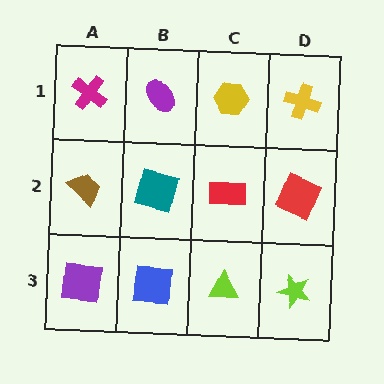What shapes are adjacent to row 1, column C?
A red rectangle (row 2, column C), a purple ellipse (row 1, column B), a yellow cross (row 1, column D).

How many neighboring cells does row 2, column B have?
4.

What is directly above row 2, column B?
A purple ellipse.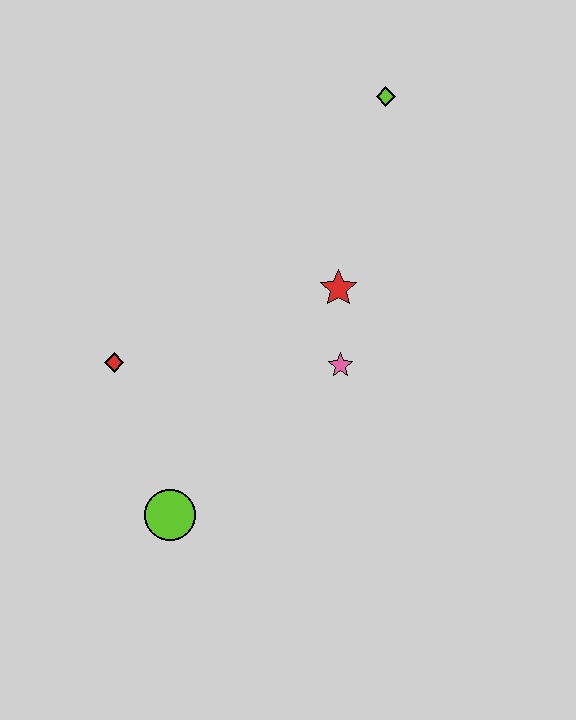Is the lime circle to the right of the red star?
No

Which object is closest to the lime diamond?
The red star is closest to the lime diamond.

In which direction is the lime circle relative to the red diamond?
The lime circle is below the red diamond.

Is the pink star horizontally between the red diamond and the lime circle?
No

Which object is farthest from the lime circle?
The lime diamond is farthest from the lime circle.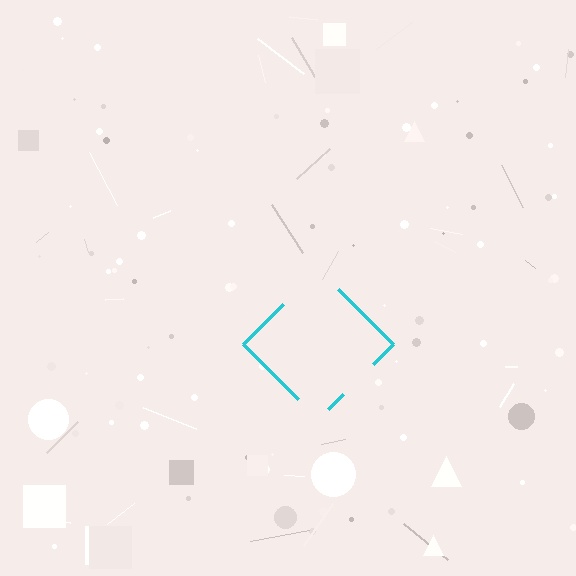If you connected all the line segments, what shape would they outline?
They would outline a diamond.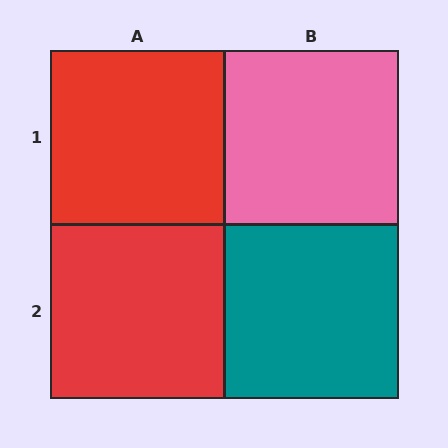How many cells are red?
2 cells are red.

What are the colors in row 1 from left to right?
Red, pink.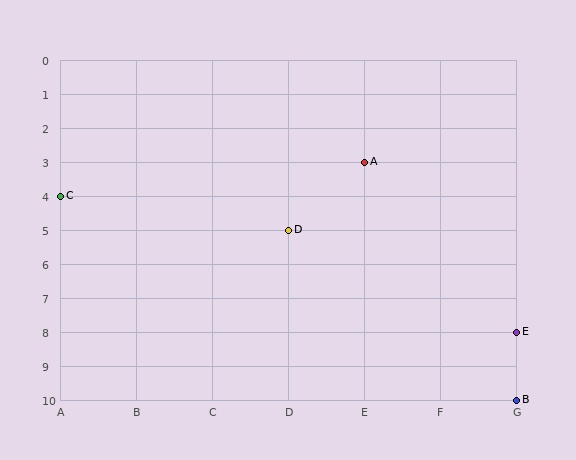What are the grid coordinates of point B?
Point B is at grid coordinates (G, 10).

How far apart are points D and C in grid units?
Points D and C are 3 columns and 1 row apart (about 3.2 grid units diagonally).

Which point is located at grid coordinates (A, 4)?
Point C is at (A, 4).